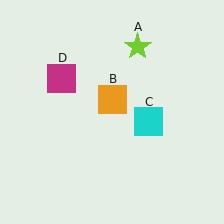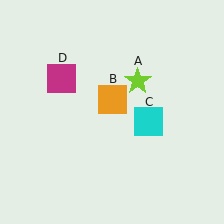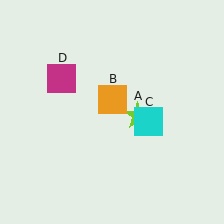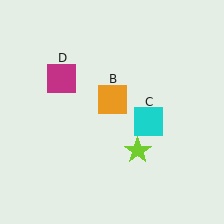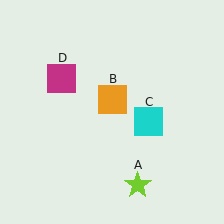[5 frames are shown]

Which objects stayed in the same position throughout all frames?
Orange square (object B) and cyan square (object C) and magenta square (object D) remained stationary.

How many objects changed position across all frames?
1 object changed position: lime star (object A).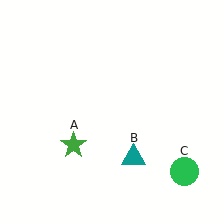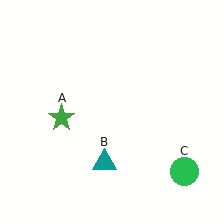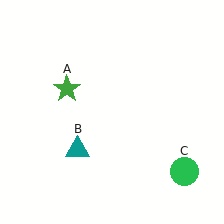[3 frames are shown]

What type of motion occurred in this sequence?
The green star (object A), teal triangle (object B) rotated clockwise around the center of the scene.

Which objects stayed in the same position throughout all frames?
Green circle (object C) remained stationary.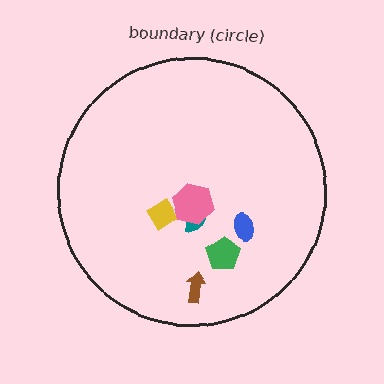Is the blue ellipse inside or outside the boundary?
Inside.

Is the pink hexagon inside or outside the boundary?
Inside.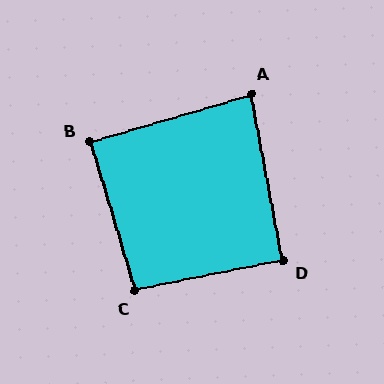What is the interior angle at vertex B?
Approximately 89 degrees (approximately right).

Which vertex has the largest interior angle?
C, at approximately 95 degrees.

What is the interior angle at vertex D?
Approximately 91 degrees (approximately right).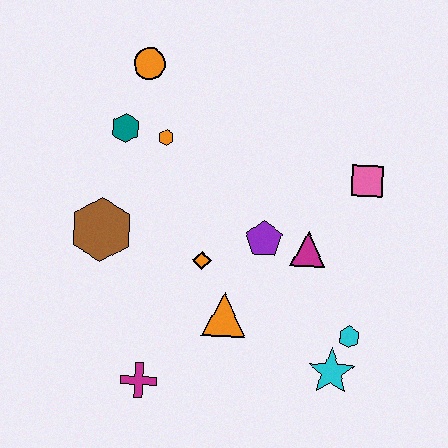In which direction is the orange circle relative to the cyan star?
The orange circle is above the cyan star.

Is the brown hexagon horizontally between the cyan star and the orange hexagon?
No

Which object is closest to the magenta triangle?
The purple pentagon is closest to the magenta triangle.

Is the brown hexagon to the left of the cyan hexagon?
Yes